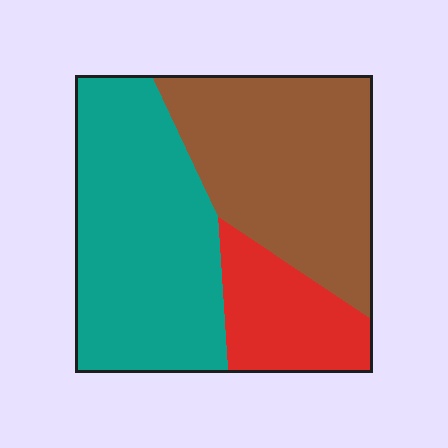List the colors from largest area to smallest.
From largest to smallest: teal, brown, red.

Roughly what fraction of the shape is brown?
Brown takes up about two fifths (2/5) of the shape.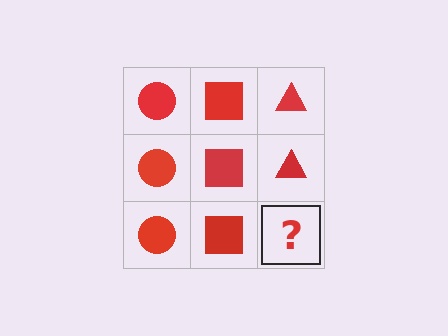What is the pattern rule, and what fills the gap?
The rule is that each column has a consistent shape. The gap should be filled with a red triangle.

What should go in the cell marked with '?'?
The missing cell should contain a red triangle.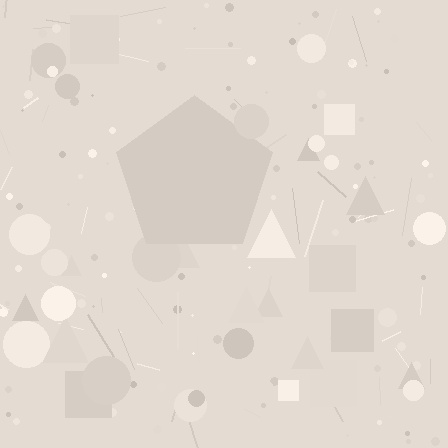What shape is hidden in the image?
A pentagon is hidden in the image.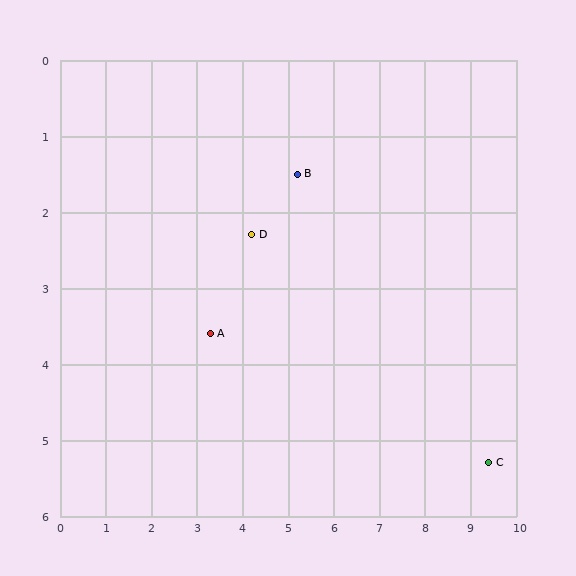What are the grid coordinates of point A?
Point A is at approximately (3.3, 3.6).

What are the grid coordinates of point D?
Point D is at approximately (4.2, 2.3).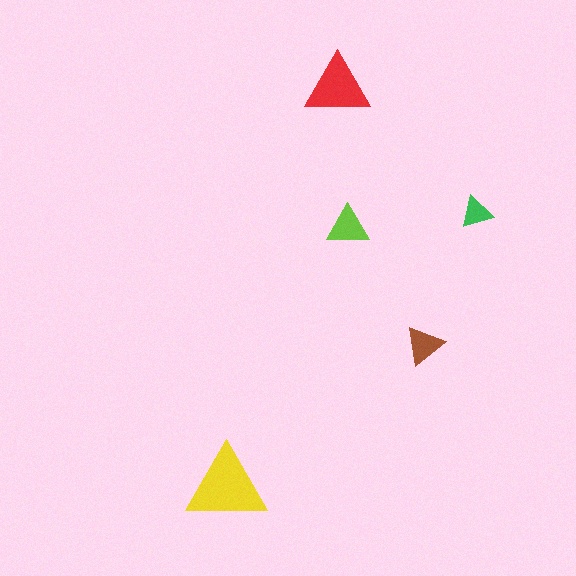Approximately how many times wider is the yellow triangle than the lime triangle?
About 2 times wider.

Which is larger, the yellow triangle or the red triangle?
The yellow one.